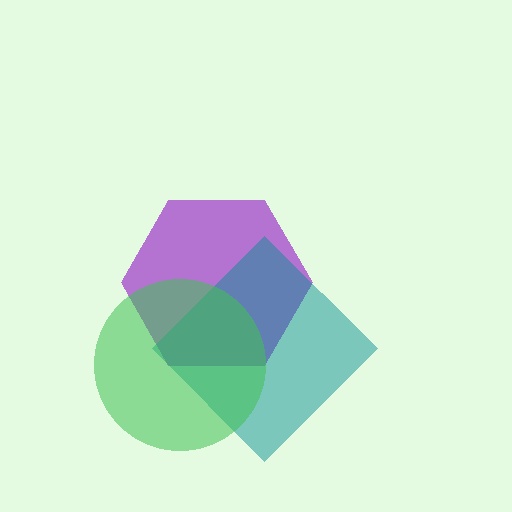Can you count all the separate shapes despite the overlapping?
Yes, there are 3 separate shapes.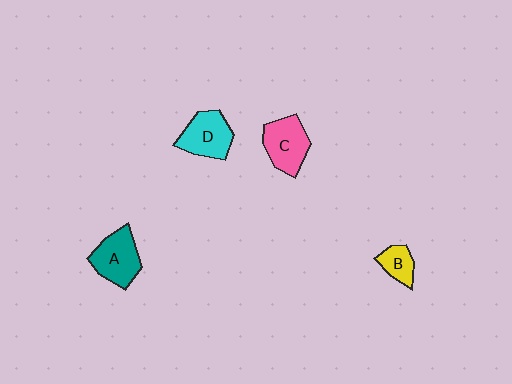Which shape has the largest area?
Shape A (teal).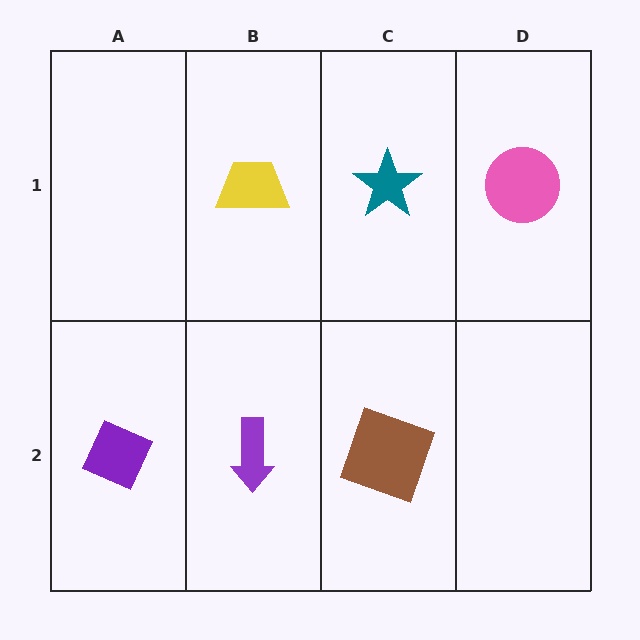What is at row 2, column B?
A purple arrow.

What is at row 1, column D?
A pink circle.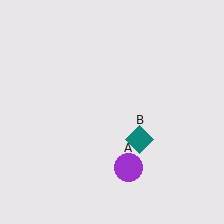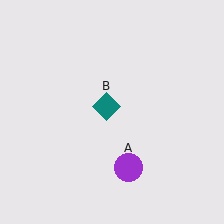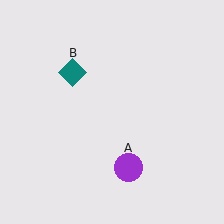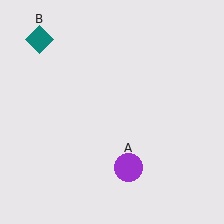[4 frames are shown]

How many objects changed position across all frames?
1 object changed position: teal diamond (object B).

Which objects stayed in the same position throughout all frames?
Purple circle (object A) remained stationary.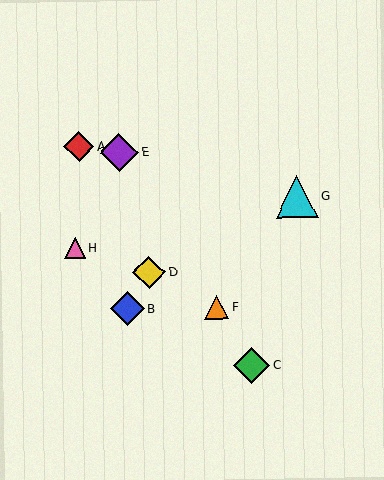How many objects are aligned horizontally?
2 objects (B, F) are aligned horizontally.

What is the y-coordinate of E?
Object E is at y≈153.